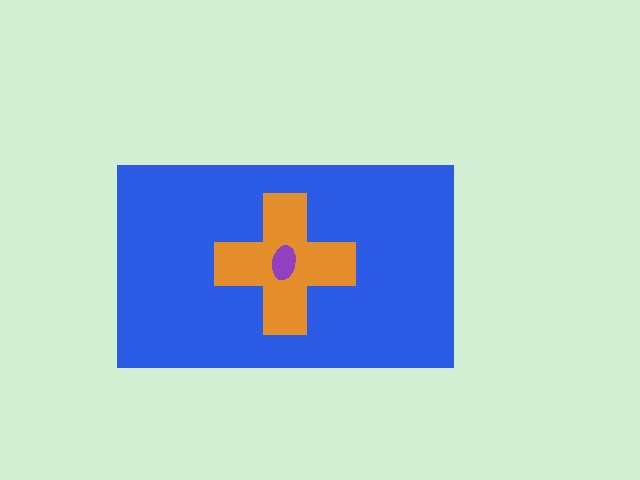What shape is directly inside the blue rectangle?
The orange cross.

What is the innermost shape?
The purple ellipse.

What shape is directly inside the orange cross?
The purple ellipse.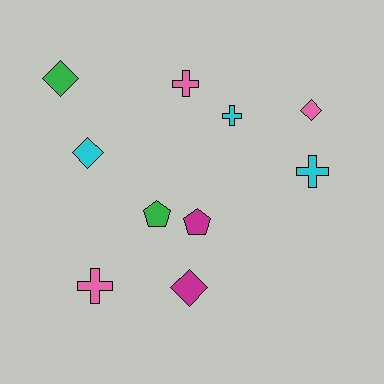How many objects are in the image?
There are 10 objects.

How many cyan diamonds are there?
There is 1 cyan diamond.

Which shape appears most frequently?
Diamond, with 4 objects.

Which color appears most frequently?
Cyan, with 3 objects.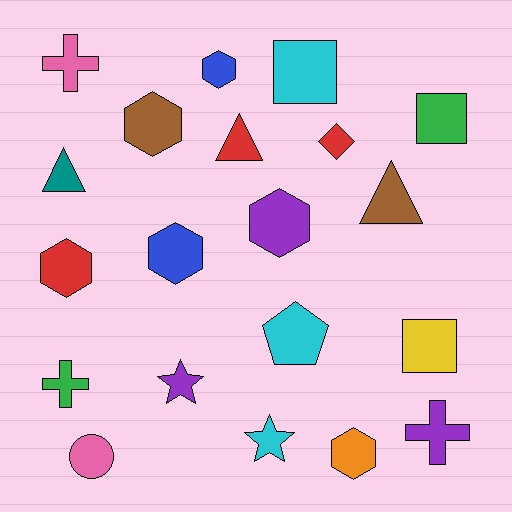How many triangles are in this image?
There are 3 triangles.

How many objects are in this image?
There are 20 objects.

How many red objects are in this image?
There are 3 red objects.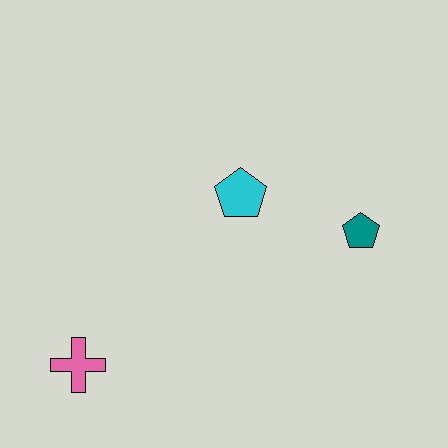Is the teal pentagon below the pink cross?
No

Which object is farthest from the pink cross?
The teal pentagon is farthest from the pink cross.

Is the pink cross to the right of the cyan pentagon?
No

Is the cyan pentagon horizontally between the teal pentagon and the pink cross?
Yes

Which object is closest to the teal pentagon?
The cyan pentagon is closest to the teal pentagon.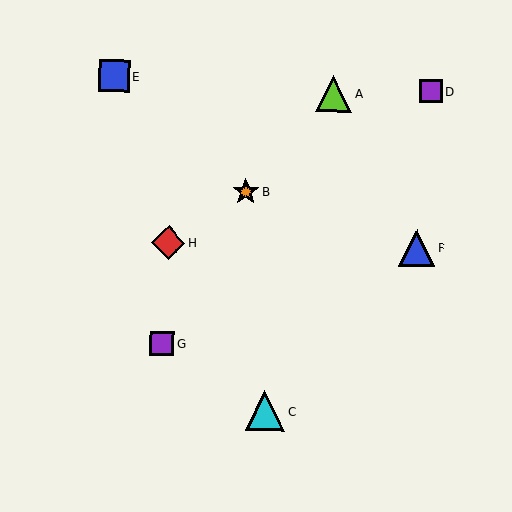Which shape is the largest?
The cyan triangle (labeled C) is the largest.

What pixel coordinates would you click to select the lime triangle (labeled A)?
Click at (334, 94) to select the lime triangle A.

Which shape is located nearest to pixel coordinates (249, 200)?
The orange star (labeled B) at (246, 192) is nearest to that location.